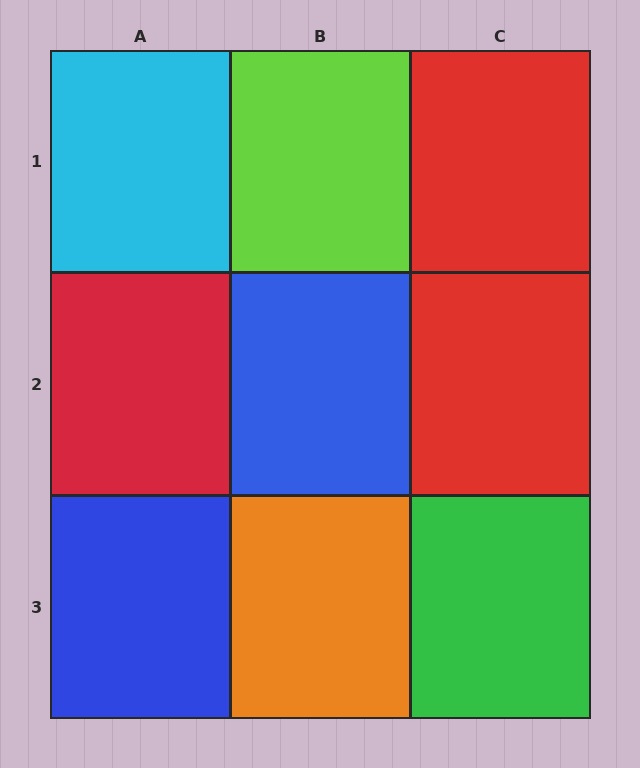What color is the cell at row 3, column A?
Blue.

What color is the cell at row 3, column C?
Green.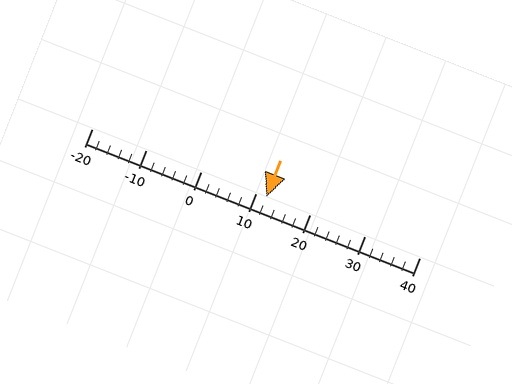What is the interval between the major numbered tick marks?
The major tick marks are spaced 10 units apart.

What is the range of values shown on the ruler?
The ruler shows values from -20 to 40.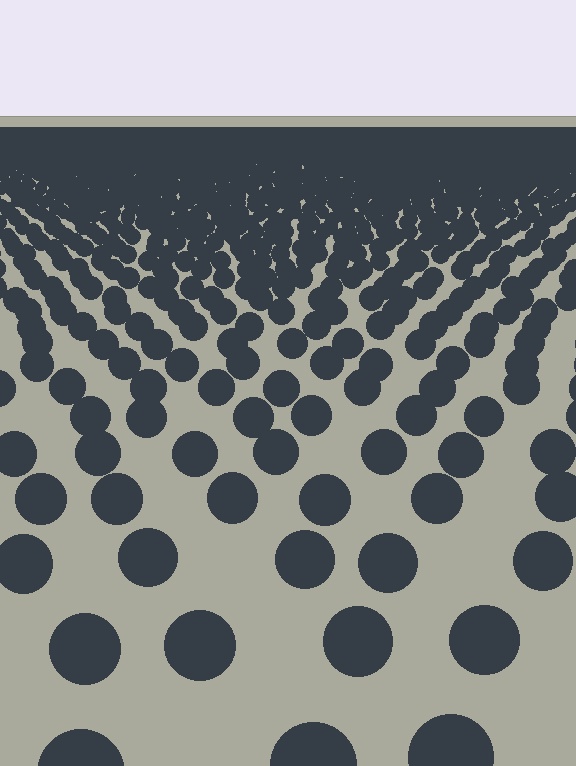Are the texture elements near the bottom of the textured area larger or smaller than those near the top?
Larger. Near the bottom, elements are closer to the viewer and appear at a bigger on-screen size.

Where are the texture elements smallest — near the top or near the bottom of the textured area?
Near the top.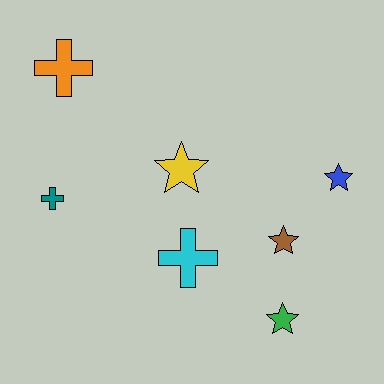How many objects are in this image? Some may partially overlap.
There are 7 objects.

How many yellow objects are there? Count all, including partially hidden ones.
There is 1 yellow object.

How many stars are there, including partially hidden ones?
There are 4 stars.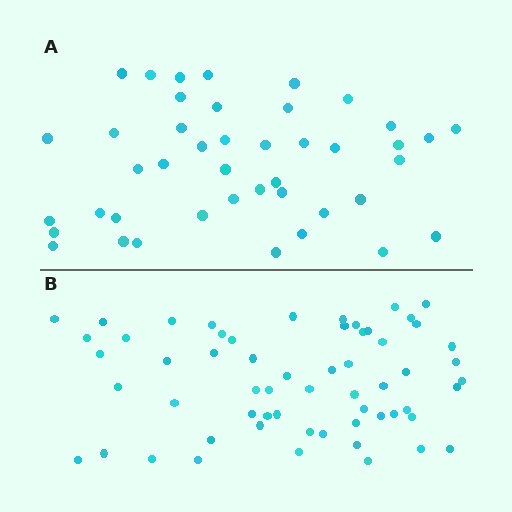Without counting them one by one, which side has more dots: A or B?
Region B (the bottom region) has more dots.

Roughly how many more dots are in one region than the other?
Region B has approximately 15 more dots than region A.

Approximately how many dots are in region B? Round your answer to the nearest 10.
About 60 dots.